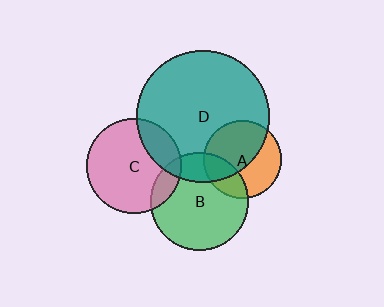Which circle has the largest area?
Circle D (teal).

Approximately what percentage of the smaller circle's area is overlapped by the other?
Approximately 20%.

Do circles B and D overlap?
Yes.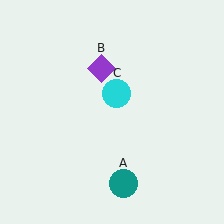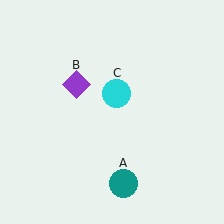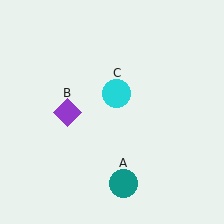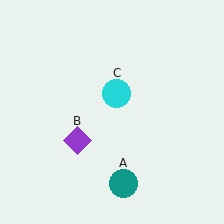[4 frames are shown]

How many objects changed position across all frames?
1 object changed position: purple diamond (object B).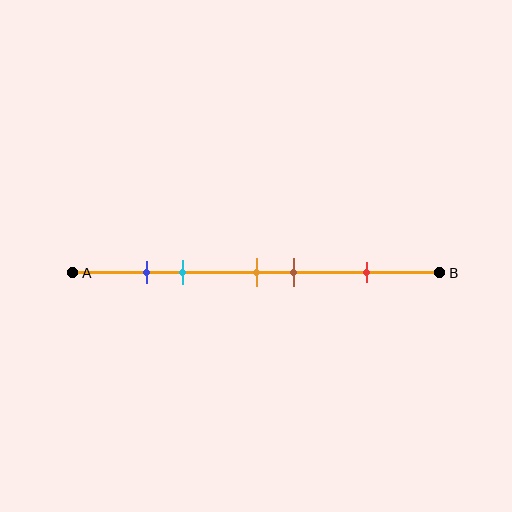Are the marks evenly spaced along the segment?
No, the marks are not evenly spaced.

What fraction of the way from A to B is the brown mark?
The brown mark is approximately 60% (0.6) of the way from A to B.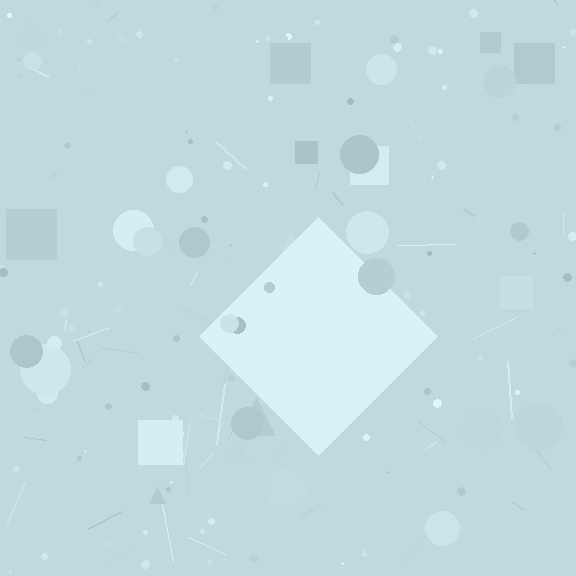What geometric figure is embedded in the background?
A diamond is embedded in the background.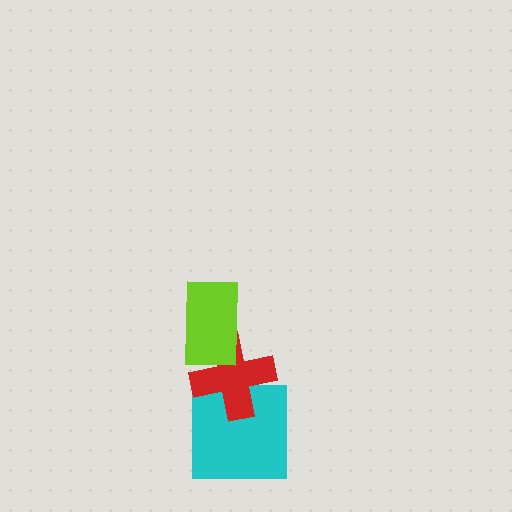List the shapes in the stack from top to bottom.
From top to bottom: the lime rectangle, the red cross, the cyan square.